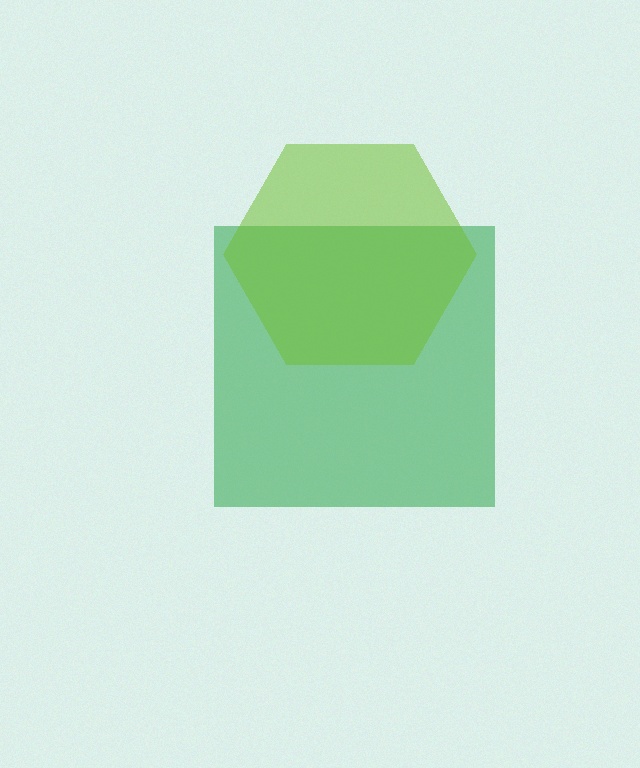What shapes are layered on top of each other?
The layered shapes are: a green square, a lime hexagon.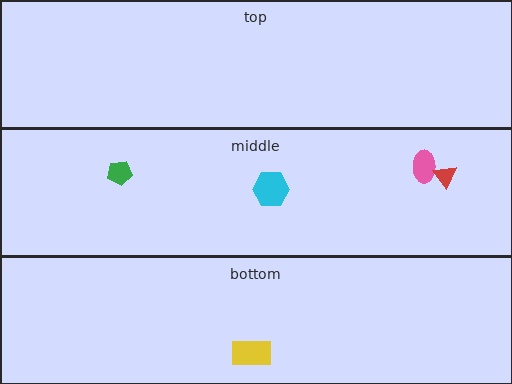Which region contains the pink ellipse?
The middle region.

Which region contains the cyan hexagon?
The middle region.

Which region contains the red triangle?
The middle region.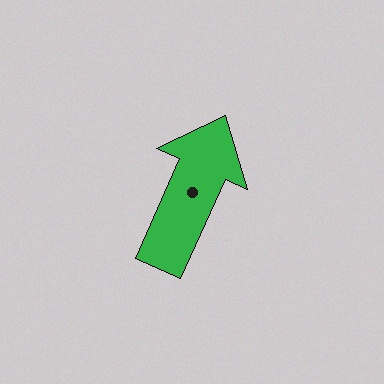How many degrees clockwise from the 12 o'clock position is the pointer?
Approximately 24 degrees.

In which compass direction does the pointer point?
Northeast.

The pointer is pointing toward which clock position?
Roughly 1 o'clock.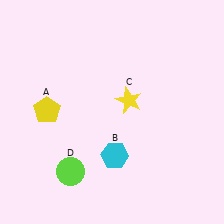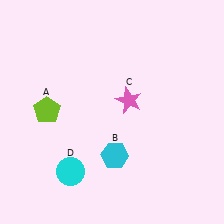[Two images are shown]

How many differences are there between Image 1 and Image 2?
There are 3 differences between the two images.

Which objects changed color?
A changed from yellow to lime. C changed from yellow to pink. D changed from lime to cyan.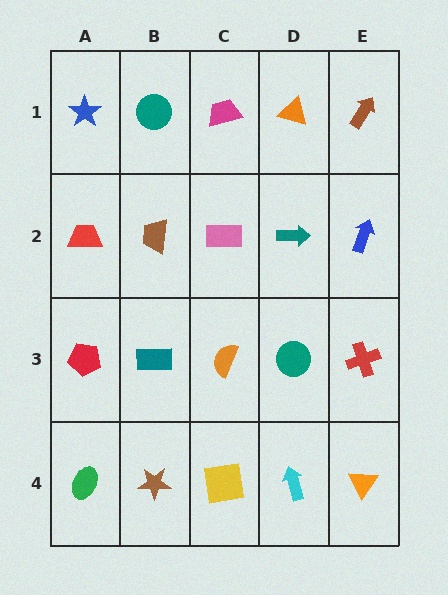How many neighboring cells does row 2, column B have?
4.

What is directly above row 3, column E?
A blue arrow.